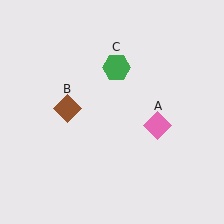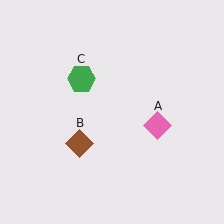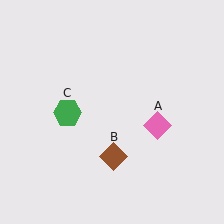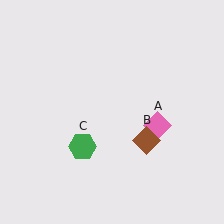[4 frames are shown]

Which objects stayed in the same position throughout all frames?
Pink diamond (object A) remained stationary.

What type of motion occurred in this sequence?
The brown diamond (object B), green hexagon (object C) rotated counterclockwise around the center of the scene.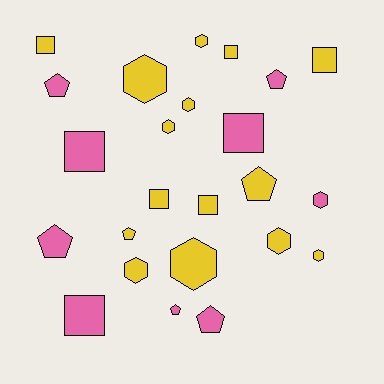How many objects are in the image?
There are 24 objects.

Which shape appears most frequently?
Hexagon, with 9 objects.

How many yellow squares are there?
There are 5 yellow squares.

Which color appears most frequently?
Yellow, with 15 objects.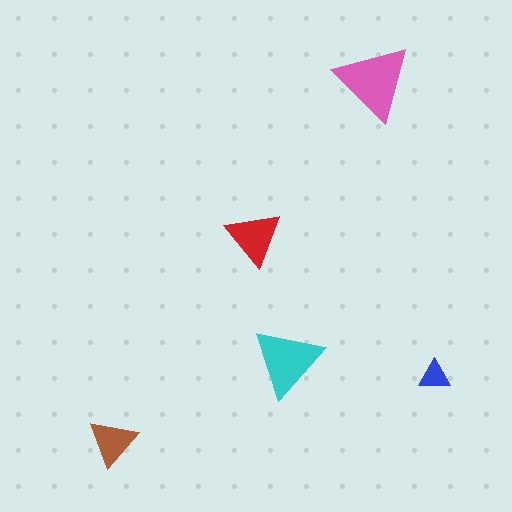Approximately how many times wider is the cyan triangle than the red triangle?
About 1.5 times wider.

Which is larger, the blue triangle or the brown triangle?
The brown one.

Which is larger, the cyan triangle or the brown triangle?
The cyan one.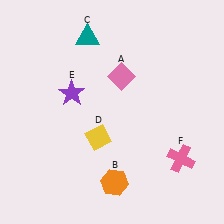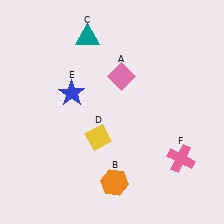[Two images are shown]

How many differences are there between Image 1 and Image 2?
There is 1 difference between the two images.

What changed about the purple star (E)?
In Image 1, E is purple. In Image 2, it changed to blue.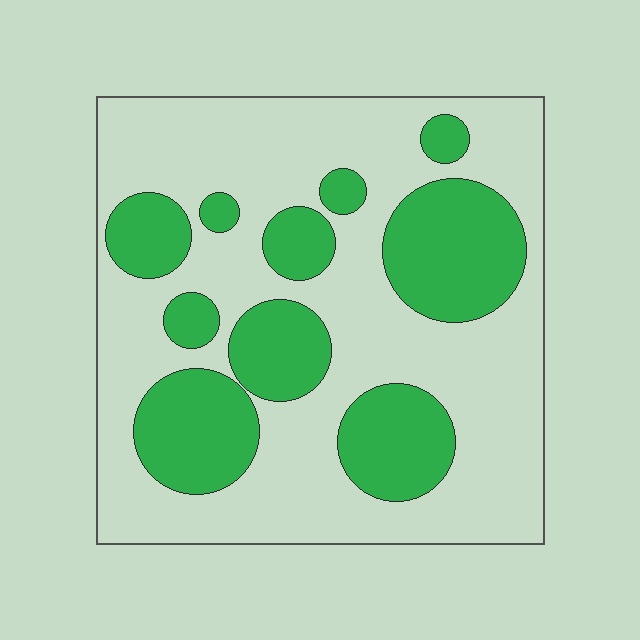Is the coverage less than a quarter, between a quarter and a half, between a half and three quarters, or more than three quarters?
Between a quarter and a half.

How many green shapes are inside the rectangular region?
10.